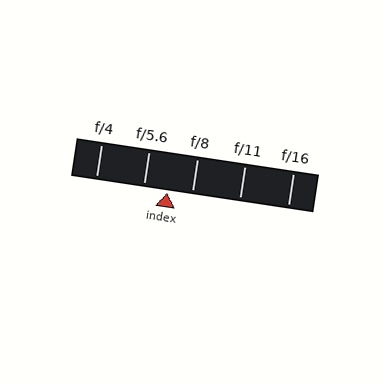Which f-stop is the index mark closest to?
The index mark is closest to f/8.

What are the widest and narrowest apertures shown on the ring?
The widest aperture shown is f/4 and the narrowest is f/16.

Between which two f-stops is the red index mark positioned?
The index mark is between f/5.6 and f/8.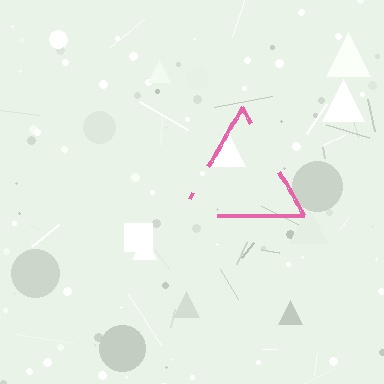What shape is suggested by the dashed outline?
The dashed outline suggests a triangle.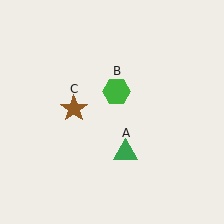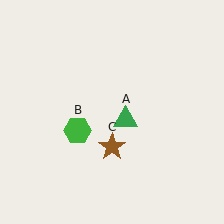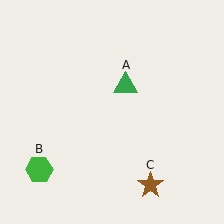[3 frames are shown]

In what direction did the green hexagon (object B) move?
The green hexagon (object B) moved down and to the left.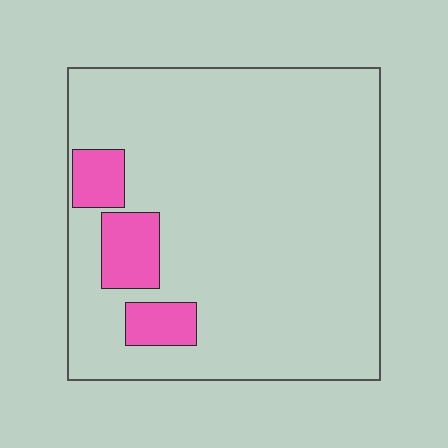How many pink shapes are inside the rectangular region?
3.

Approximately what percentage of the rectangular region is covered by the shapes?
Approximately 10%.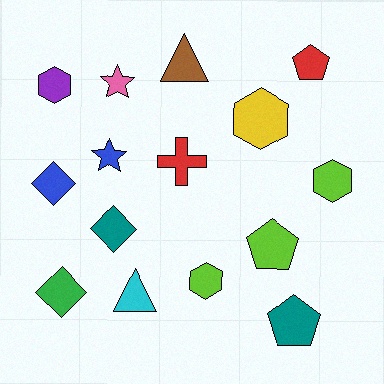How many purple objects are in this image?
There is 1 purple object.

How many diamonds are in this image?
There are 3 diamonds.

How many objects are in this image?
There are 15 objects.